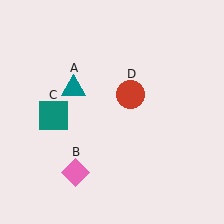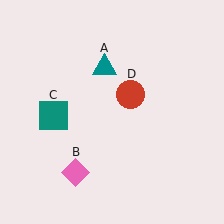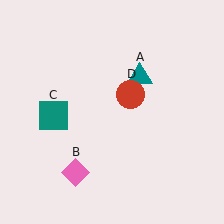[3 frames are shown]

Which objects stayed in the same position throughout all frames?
Pink diamond (object B) and teal square (object C) and red circle (object D) remained stationary.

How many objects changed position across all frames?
1 object changed position: teal triangle (object A).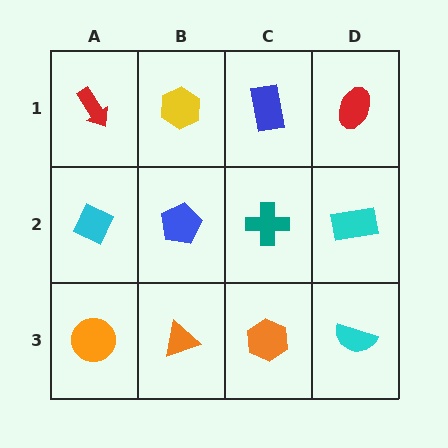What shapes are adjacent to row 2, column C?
A blue rectangle (row 1, column C), an orange hexagon (row 3, column C), a blue pentagon (row 2, column B), a cyan rectangle (row 2, column D).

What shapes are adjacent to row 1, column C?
A teal cross (row 2, column C), a yellow hexagon (row 1, column B), a red ellipse (row 1, column D).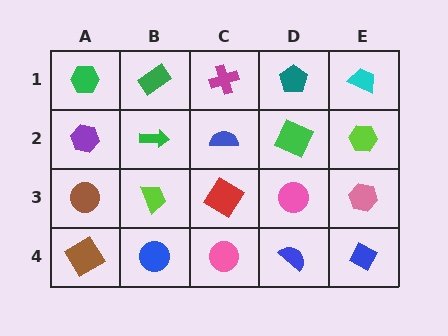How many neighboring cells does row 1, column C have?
3.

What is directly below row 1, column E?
A lime hexagon.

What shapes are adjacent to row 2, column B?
A green rectangle (row 1, column B), a lime trapezoid (row 3, column B), a purple hexagon (row 2, column A), a blue semicircle (row 2, column C).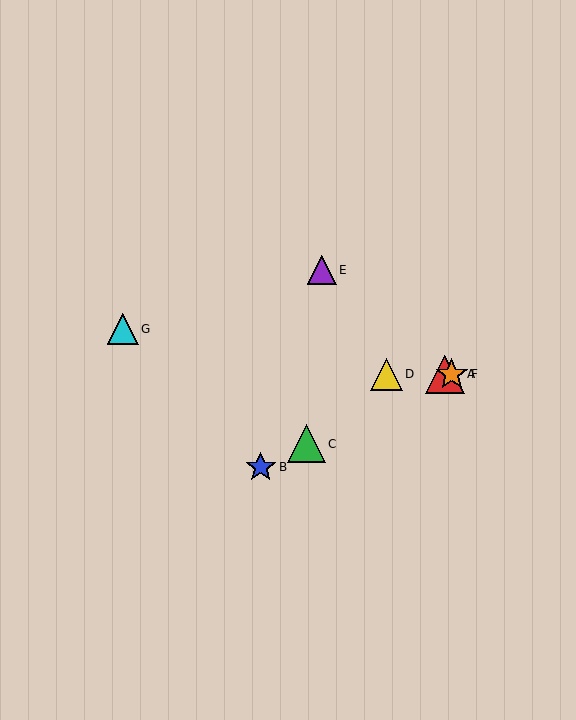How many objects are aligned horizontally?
3 objects (A, D, F) are aligned horizontally.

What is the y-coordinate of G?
Object G is at y≈329.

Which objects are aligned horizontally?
Objects A, D, F are aligned horizontally.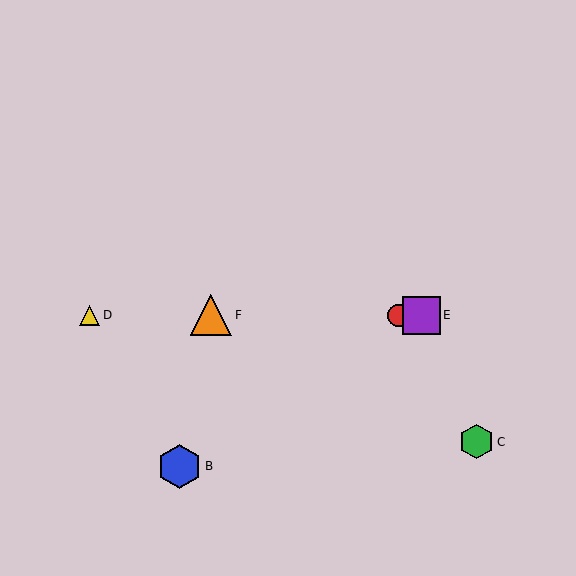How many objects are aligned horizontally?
4 objects (A, D, E, F) are aligned horizontally.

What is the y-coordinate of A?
Object A is at y≈315.